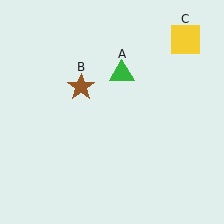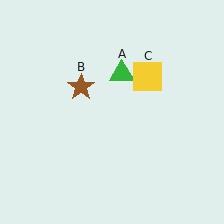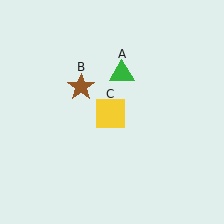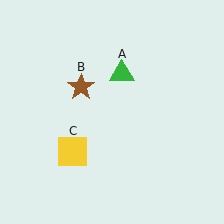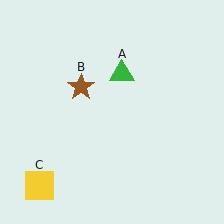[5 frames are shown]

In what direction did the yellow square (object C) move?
The yellow square (object C) moved down and to the left.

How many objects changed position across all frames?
1 object changed position: yellow square (object C).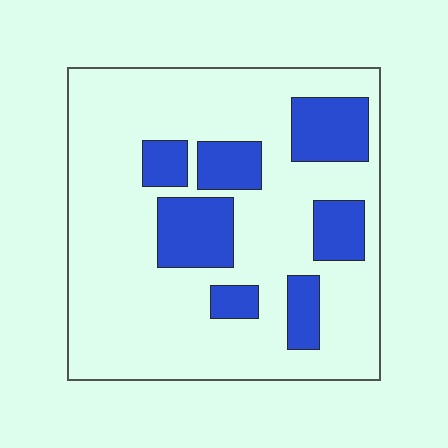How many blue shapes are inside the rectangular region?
7.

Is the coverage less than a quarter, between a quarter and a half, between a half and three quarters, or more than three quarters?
Less than a quarter.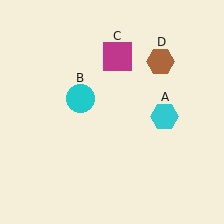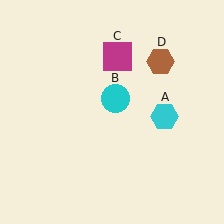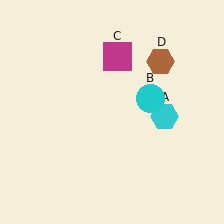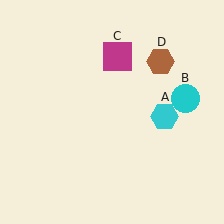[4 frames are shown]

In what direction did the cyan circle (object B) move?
The cyan circle (object B) moved right.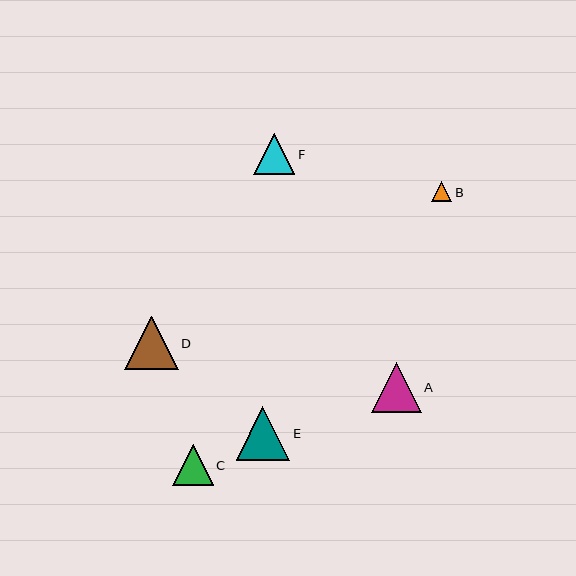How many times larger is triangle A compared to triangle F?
Triangle A is approximately 1.2 times the size of triangle F.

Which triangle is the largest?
Triangle E is the largest with a size of approximately 54 pixels.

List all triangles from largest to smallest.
From largest to smallest: E, D, A, C, F, B.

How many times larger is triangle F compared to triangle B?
Triangle F is approximately 2.0 times the size of triangle B.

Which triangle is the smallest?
Triangle B is the smallest with a size of approximately 20 pixels.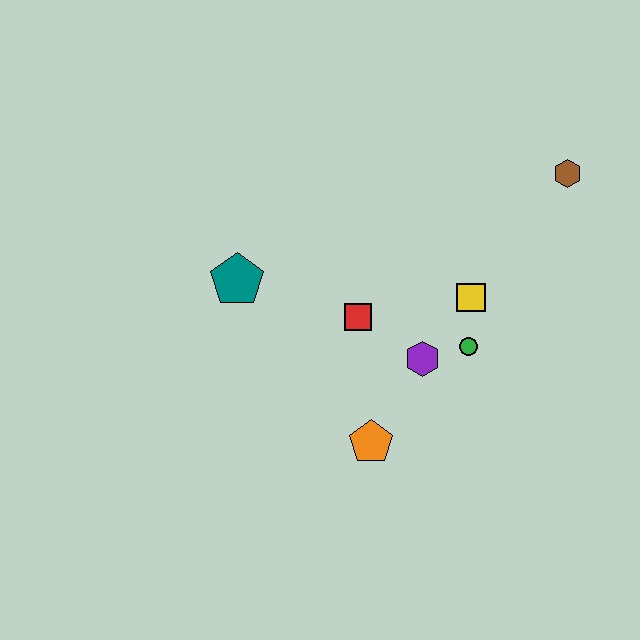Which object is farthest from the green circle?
The teal pentagon is farthest from the green circle.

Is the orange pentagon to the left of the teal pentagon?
No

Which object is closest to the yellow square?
The green circle is closest to the yellow square.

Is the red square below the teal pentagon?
Yes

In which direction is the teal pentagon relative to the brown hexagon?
The teal pentagon is to the left of the brown hexagon.